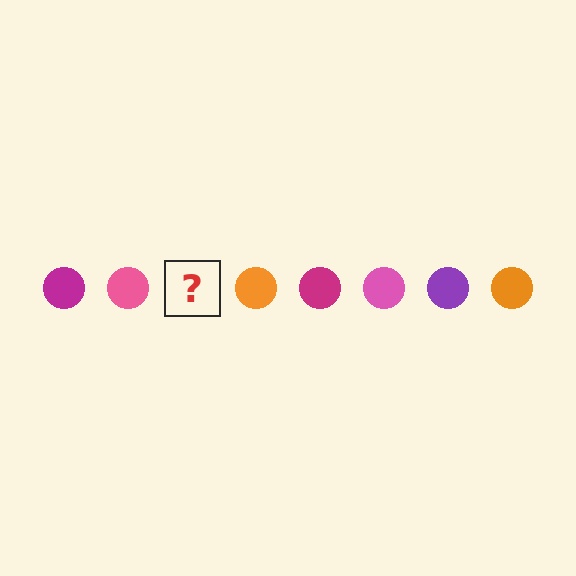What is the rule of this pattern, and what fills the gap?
The rule is that the pattern cycles through magenta, pink, purple, orange circles. The gap should be filled with a purple circle.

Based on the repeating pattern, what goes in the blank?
The blank should be a purple circle.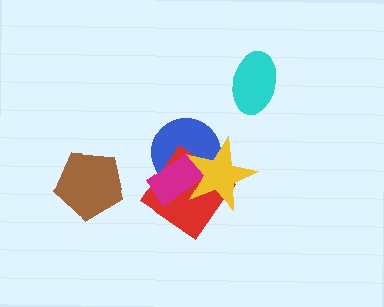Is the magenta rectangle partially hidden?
Yes, it is partially covered by another shape.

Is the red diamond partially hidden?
Yes, it is partially covered by another shape.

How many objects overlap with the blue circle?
3 objects overlap with the blue circle.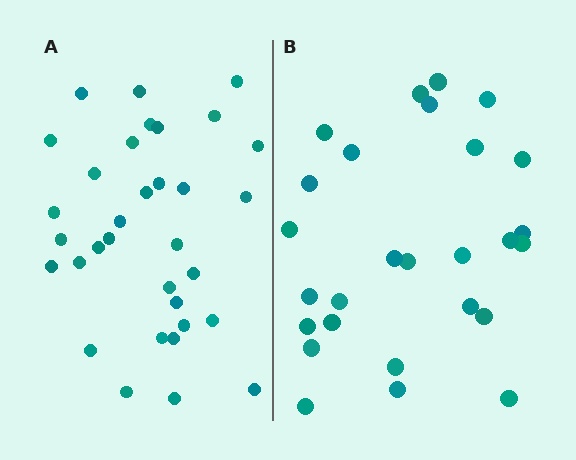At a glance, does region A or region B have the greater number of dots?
Region A (the left region) has more dots.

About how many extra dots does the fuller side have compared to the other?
Region A has about 6 more dots than region B.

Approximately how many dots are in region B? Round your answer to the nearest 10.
About 30 dots. (The exact count is 27, which rounds to 30.)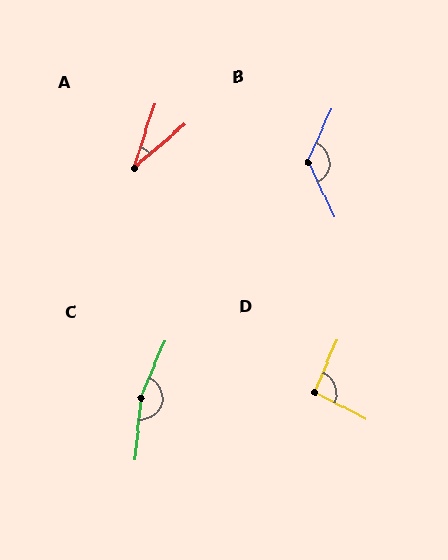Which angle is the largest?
C, at approximately 163 degrees.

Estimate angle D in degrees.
Approximately 95 degrees.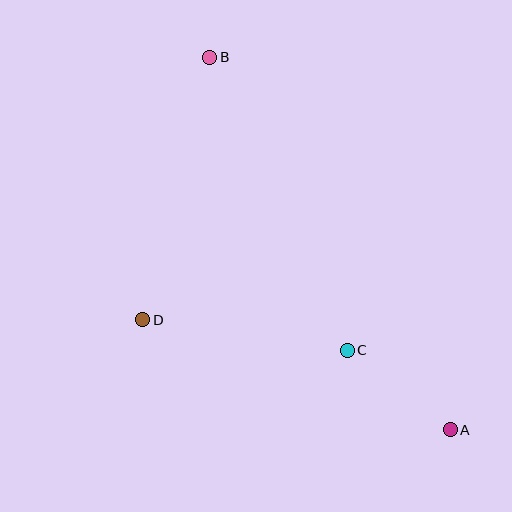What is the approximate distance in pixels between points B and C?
The distance between B and C is approximately 324 pixels.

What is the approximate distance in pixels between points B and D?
The distance between B and D is approximately 271 pixels.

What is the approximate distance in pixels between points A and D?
The distance between A and D is approximately 327 pixels.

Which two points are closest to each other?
Points A and C are closest to each other.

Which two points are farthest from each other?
Points A and B are farthest from each other.